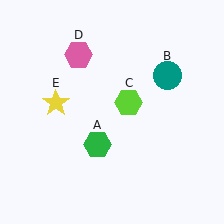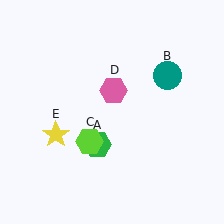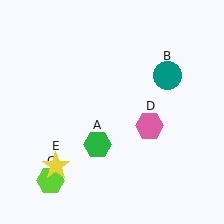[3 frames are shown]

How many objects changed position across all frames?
3 objects changed position: lime hexagon (object C), pink hexagon (object D), yellow star (object E).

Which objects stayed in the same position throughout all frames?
Green hexagon (object A) and teal circle (object B) remained stationary.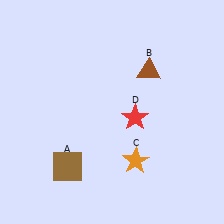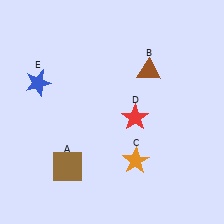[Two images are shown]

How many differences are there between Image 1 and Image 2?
There is 1 difference between the two images.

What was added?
A blue star (E) was added in Image 2.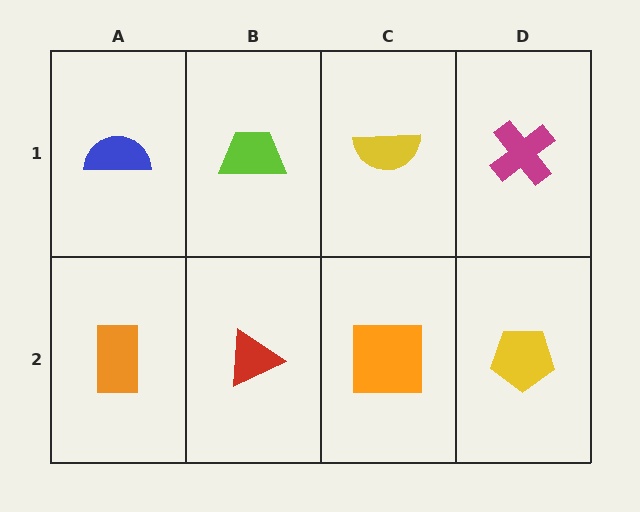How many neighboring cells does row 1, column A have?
2.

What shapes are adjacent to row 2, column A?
A blue semicircle (row 1, column A), a red triangle (row 2, column B).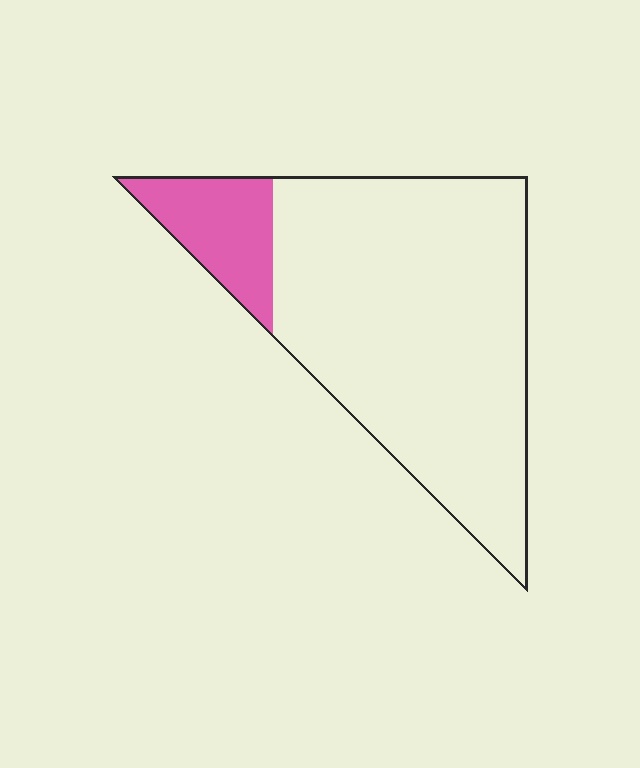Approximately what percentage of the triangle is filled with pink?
Approximately 15%.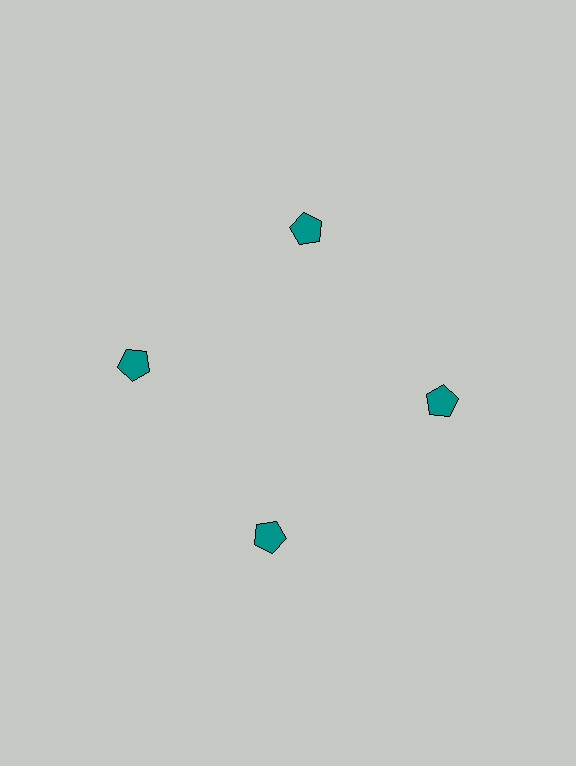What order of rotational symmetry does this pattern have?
This pattern has 4-fold rotational symmetry.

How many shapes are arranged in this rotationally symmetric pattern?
There are 4 shapes, arranged in 4 groups of 1.